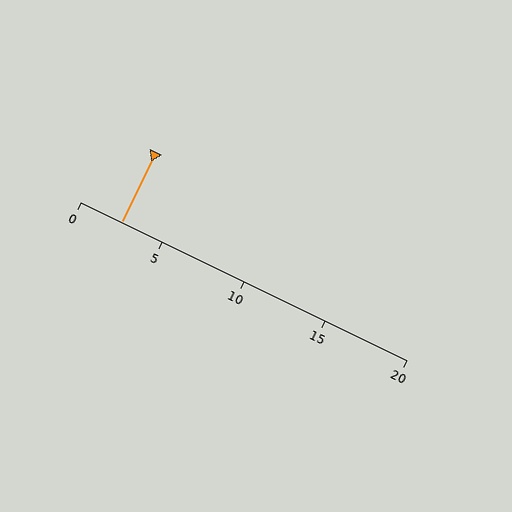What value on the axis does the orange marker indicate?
The marker indicates approximately 2.5.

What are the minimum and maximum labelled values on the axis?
The axis runs from 0 to 20.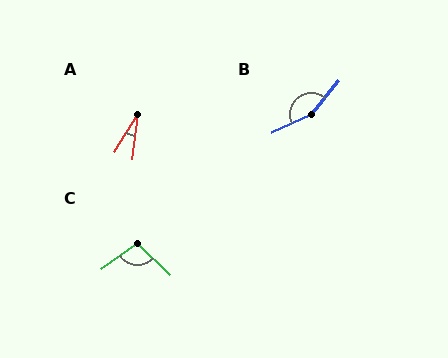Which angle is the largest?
B, at approximately 154 degrees.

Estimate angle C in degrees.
Approximately 101 degrees.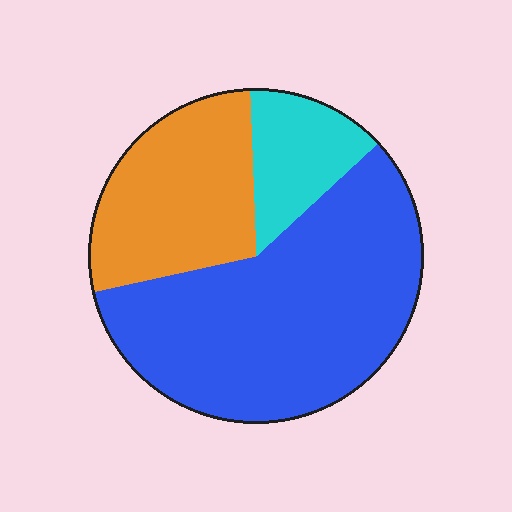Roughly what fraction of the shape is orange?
Orange takes up between a sixth and a third of the shape.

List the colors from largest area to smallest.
From largest to smallest: blue, orange, cyan.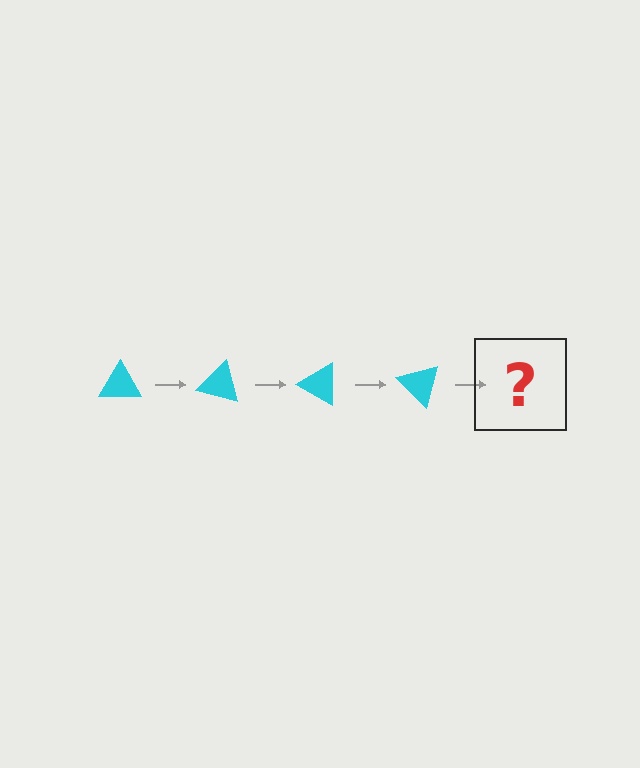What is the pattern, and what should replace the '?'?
The pattern is that the triangle rotates 15 degrees each step. The '?' should be a cyan triangle rotated 60 degrees.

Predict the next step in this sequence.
The next step is a cyan triangle rotated 60 degrees.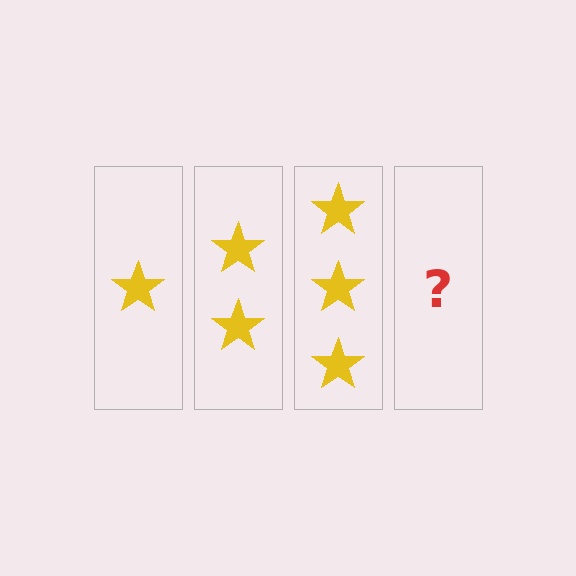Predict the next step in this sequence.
The next step is 4 stars.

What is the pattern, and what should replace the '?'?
The pattern is that each step adds one more star. The '?' should be 4 stars.